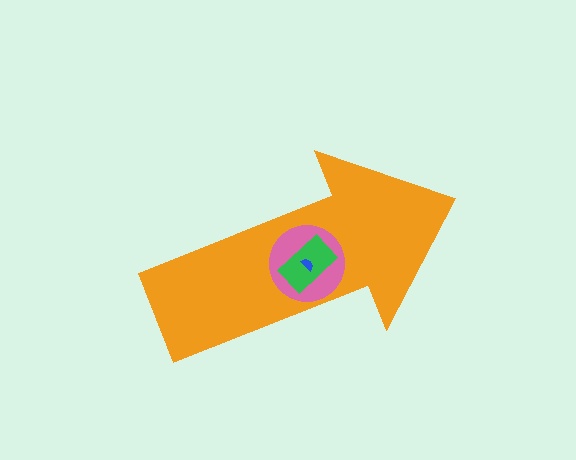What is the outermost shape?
The orange arrow.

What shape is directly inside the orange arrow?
The pink circle.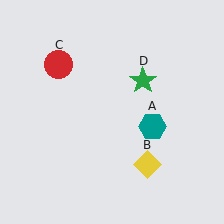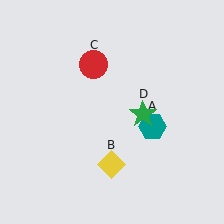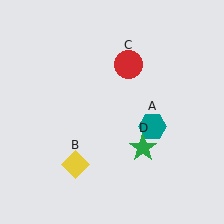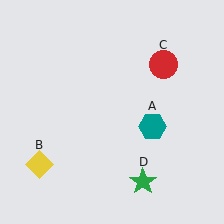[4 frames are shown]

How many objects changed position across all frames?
3 objects changed position: yellow diamond (object B), red circle (object C), green star (object D).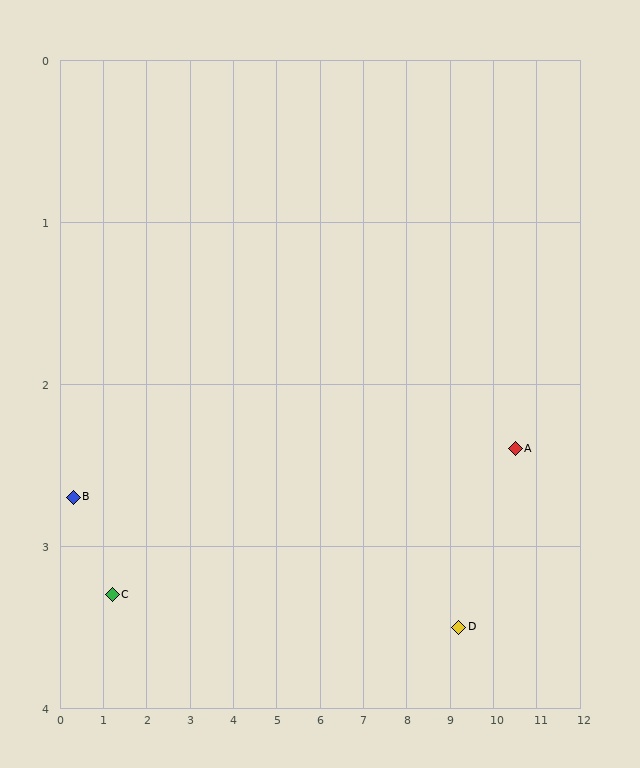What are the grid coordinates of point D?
Point D is at approximately (9.2, 3.5).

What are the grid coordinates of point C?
Point C is at approximately (1.2, 3.3).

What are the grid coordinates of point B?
Point B is at approximately (0.3, 2.7).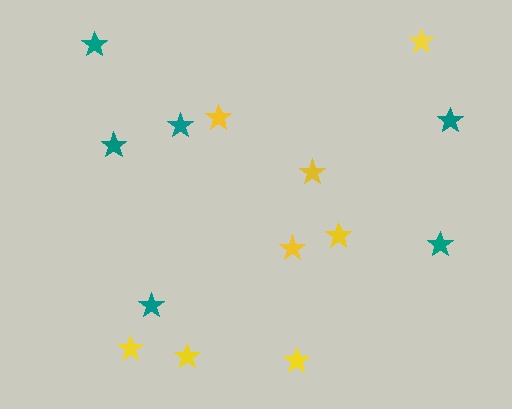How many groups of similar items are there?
There are 2 groups: one group of yellow stars (8) and one group of teal stars (6).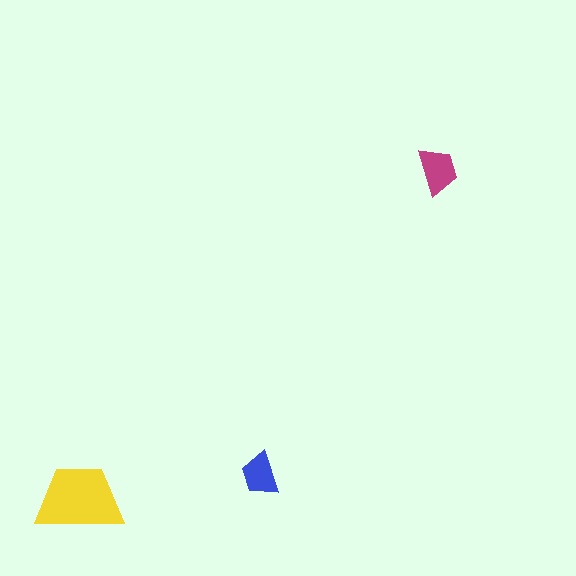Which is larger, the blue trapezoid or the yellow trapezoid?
The yellow one.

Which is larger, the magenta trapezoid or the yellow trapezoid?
The yellow one.